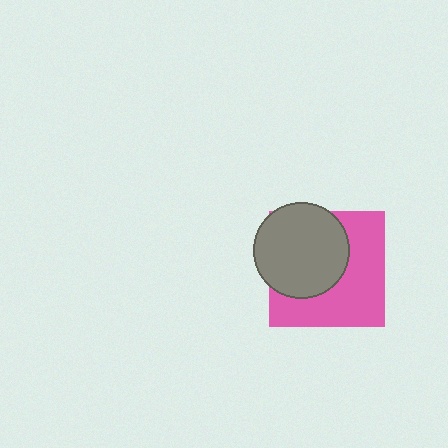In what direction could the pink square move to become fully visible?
The pink square could move toward the lower-right. That would shift it out from behind the gray circle entirely.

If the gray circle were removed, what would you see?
You would see the complete pink square.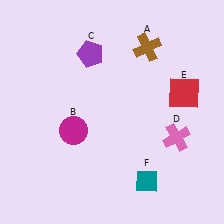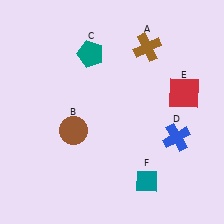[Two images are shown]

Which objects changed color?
B changed from magenta to brown. C changed from purple to teal. D changed from pink to blue.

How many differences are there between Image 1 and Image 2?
There are 3 differences between the two images.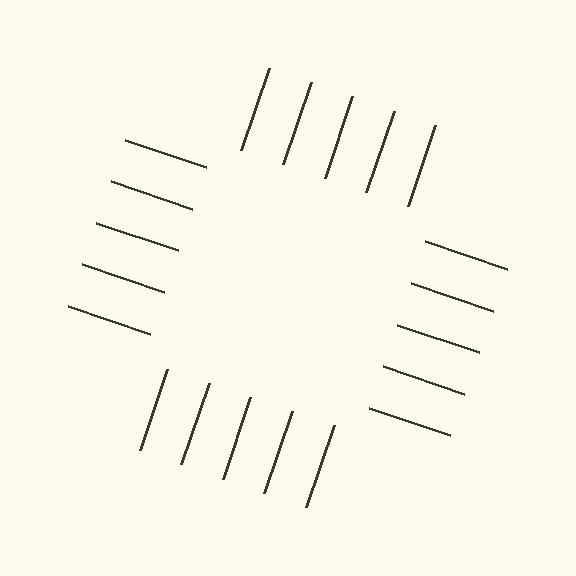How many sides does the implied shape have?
4 sides — the line-ends trace a square.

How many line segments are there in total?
20 — 5 along each of the 4 edges.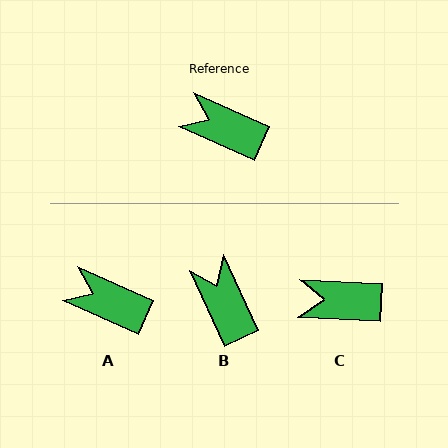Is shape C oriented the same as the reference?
No, it is off by about 22 degrees.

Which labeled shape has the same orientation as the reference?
A.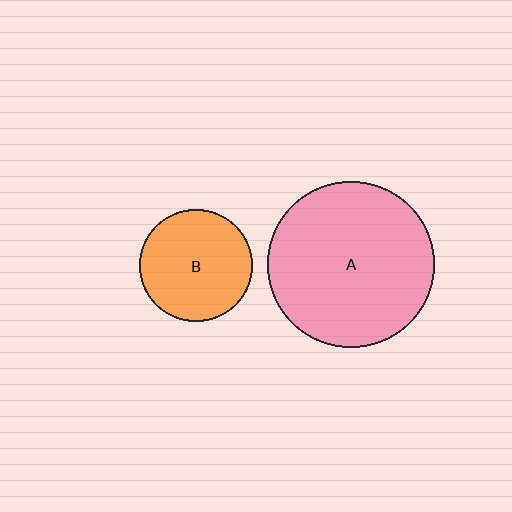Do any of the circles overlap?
No, none of the circles overlap.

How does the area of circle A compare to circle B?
Approximately 2.2 times.